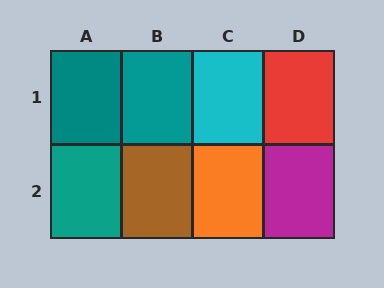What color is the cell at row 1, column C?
Cyan.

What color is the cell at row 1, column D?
Red.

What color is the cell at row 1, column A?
Teal.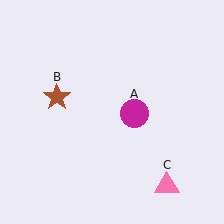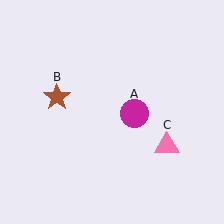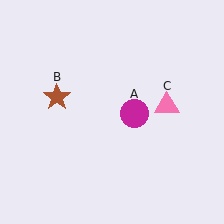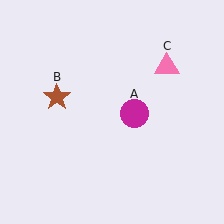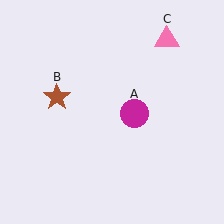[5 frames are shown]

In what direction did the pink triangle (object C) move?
The pink triangle (object C) moved up.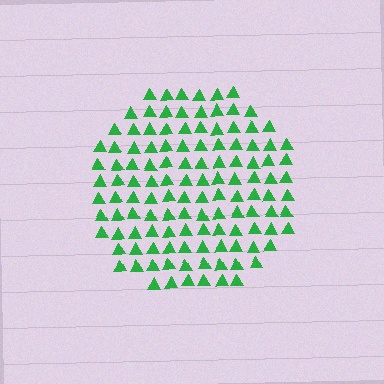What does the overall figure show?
The overall figure shows a circle.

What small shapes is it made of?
It is made of small triangles.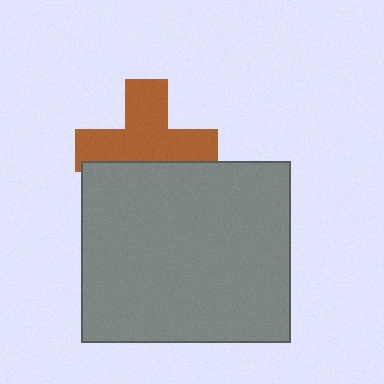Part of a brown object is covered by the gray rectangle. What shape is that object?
It is a cross.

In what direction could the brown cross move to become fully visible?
The brown cross could move up. That would shift it out from behind the gray rectangle entirely.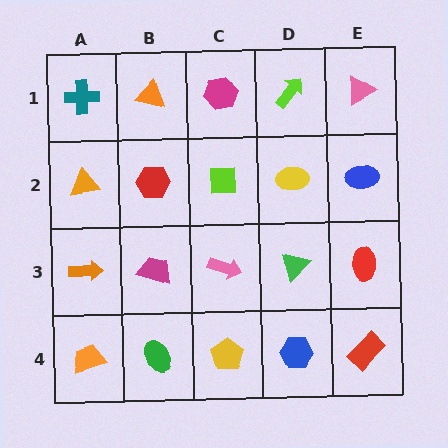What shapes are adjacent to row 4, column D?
A green triangle (row 3, column D), a yellow pentagon (row 4, column C), a red rectangle (row 4, column E).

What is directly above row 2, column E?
A pink triangle.